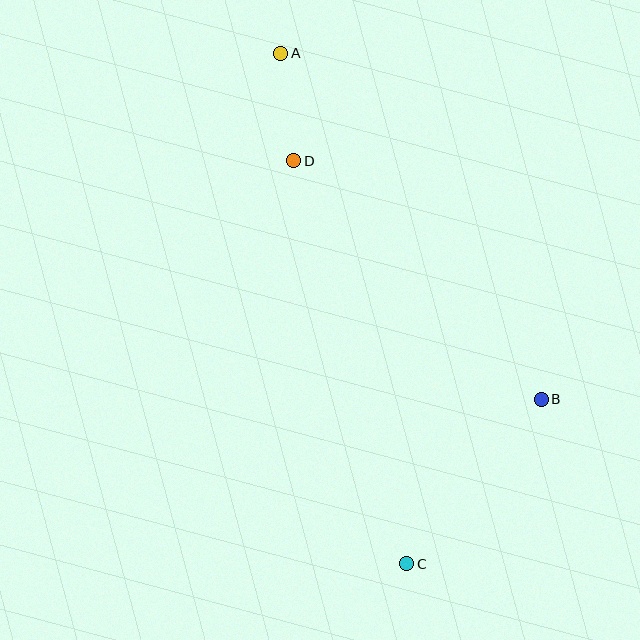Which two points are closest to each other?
Points A and D are closest to each other.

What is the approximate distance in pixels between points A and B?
The distance between A and B is approximately 433 pixels.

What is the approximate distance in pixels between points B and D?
The distance between B and D is approximately 344 pixels.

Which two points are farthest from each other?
Points A and C are farthest from each other.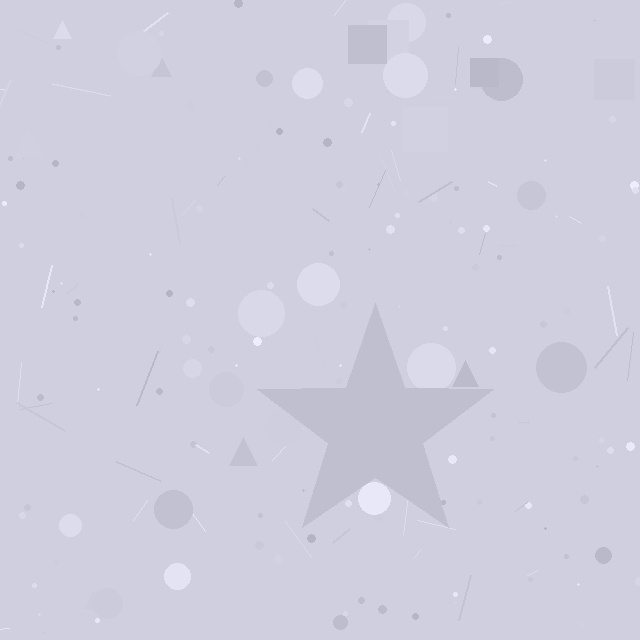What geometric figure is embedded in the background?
A star is embedded in the background.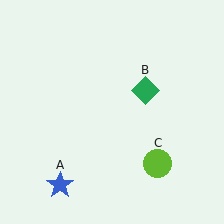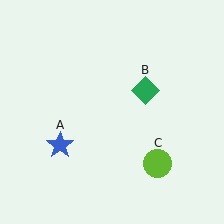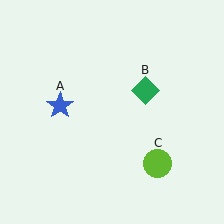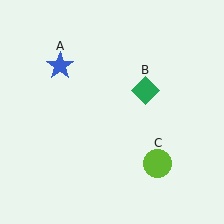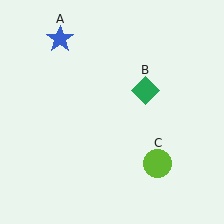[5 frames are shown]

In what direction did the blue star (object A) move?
The blue star (object A) moved up.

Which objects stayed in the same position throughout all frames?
Green diamond (object B) and lime circle (object C) remained stationary.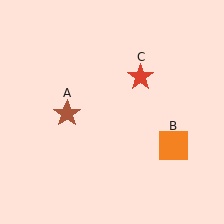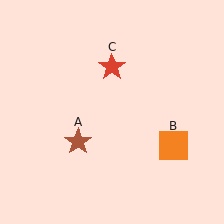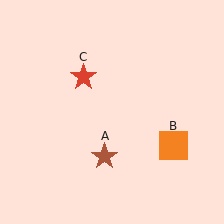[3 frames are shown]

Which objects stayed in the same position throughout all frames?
Orange square (object B) remained stationary.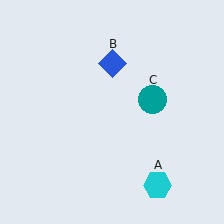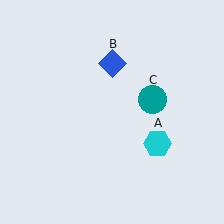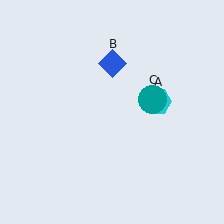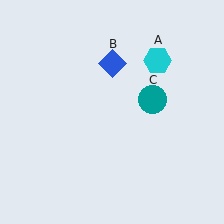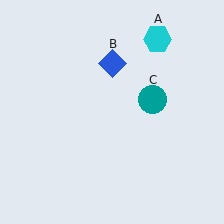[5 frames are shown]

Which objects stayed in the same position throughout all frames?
Blue diamond (object B) and teal circle (object C) remained stationary.